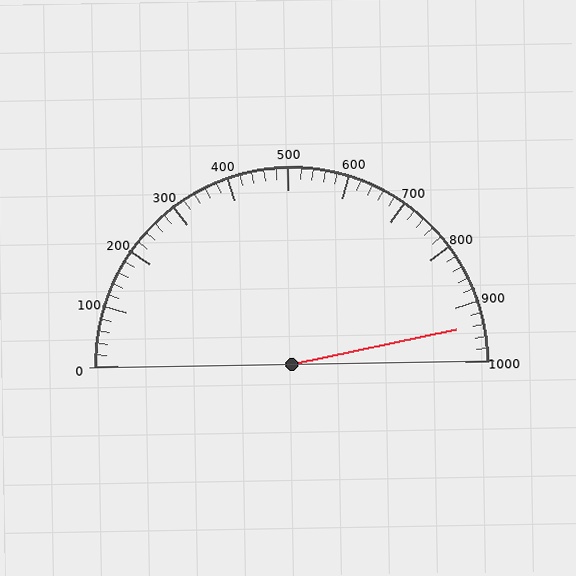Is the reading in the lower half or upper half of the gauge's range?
The reading is in the upper half of the range (0 to 1000).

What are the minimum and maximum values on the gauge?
The gauge ranges from 0 to 1000.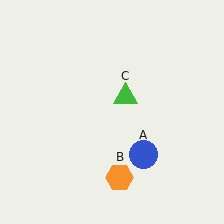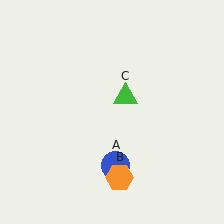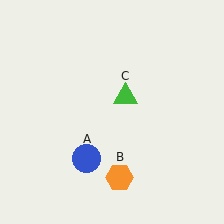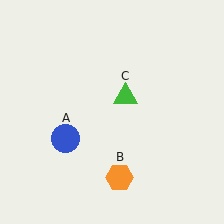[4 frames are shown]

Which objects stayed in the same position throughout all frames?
Orange hexagon (object B) and green triangle (object C) remained stationary.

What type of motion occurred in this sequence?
The blue circle (object A) rotated clockwise around the center of the scene.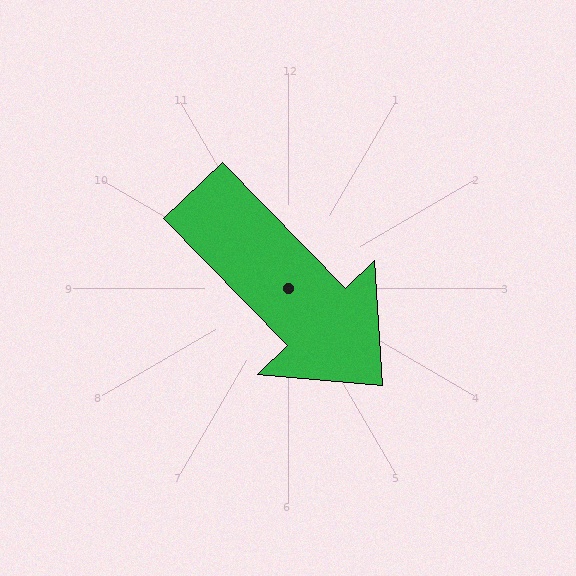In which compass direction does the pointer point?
Southeast.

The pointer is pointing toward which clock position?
Roughly 5 o'clock.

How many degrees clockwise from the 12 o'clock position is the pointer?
Approximately 136 degrees.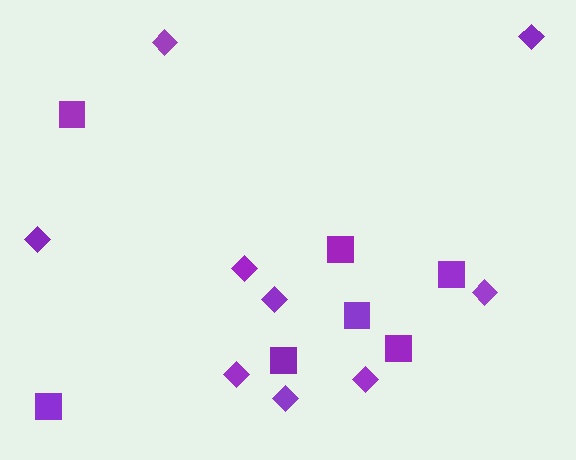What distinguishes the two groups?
There are 2 groups: one group of squares (7) and one group of diamonds (9).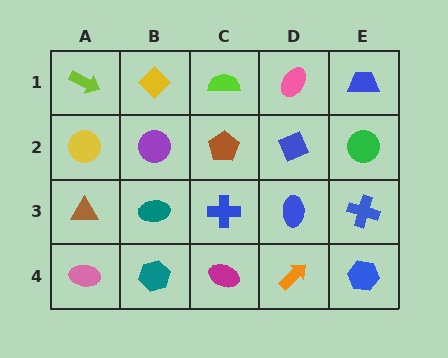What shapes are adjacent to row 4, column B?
A teal ellipse (row 3, column B), a pink ellipse (row 4, column A), a magenta ellipse (row 4, column C).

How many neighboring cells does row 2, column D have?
4.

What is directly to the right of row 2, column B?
A brown pentagon.